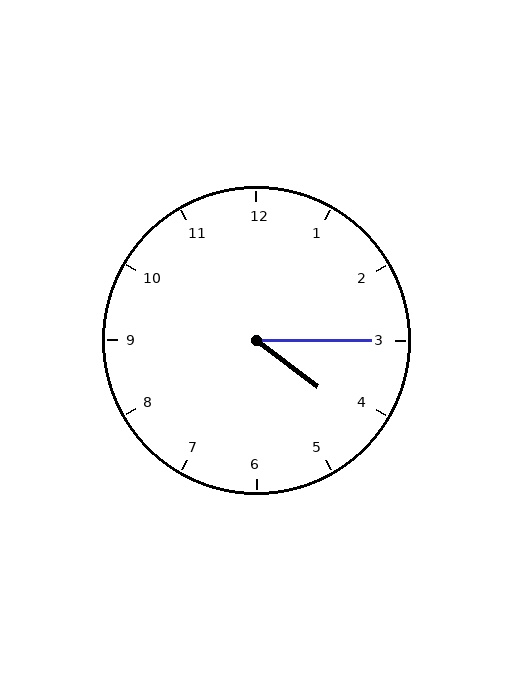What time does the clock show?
4:15.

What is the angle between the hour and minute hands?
Approximately 38 degrees.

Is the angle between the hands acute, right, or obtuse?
It is acute.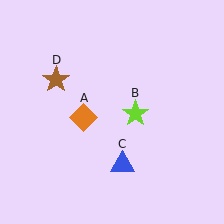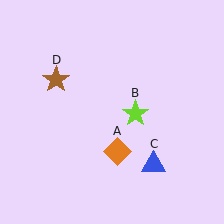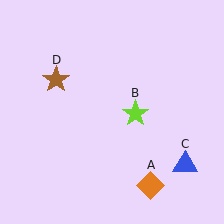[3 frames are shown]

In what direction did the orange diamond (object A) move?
The orange diamond (object A) moved down and to the right.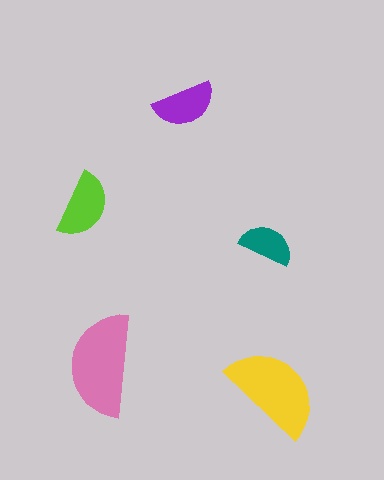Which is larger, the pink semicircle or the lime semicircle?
The pink one.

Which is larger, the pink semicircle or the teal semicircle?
The pink one.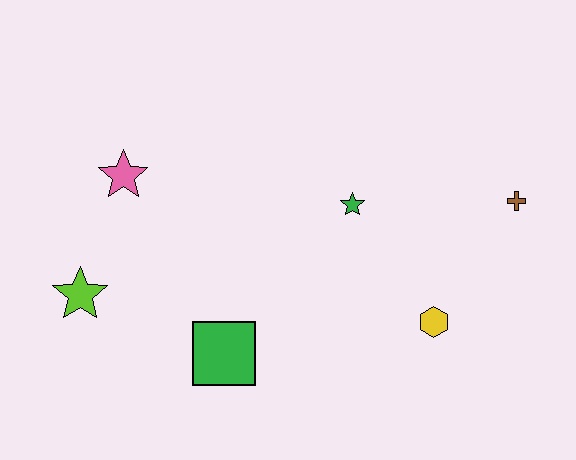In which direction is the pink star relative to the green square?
The pink star is above the green square.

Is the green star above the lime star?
Yes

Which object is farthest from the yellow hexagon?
The lime star is farthest from the yellow hexagon.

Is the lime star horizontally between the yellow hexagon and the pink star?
No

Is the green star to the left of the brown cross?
Yes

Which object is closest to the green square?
The lime star is closest to the green square.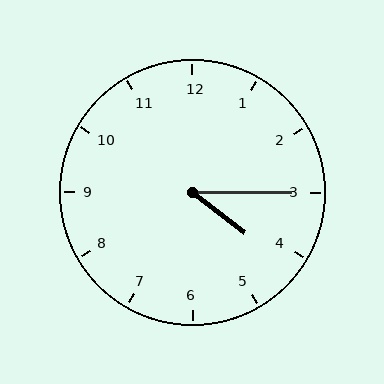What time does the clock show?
4:15.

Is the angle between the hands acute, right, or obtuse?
It is acute.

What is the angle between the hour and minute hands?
Approximately 38 degrees.